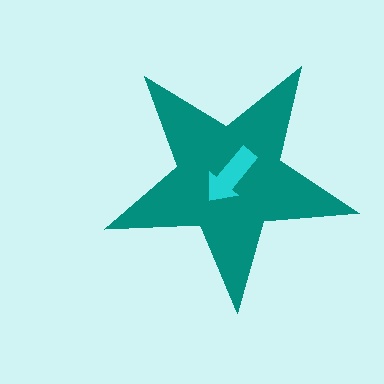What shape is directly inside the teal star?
The cyan arrow.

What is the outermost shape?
The teal star.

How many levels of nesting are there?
2.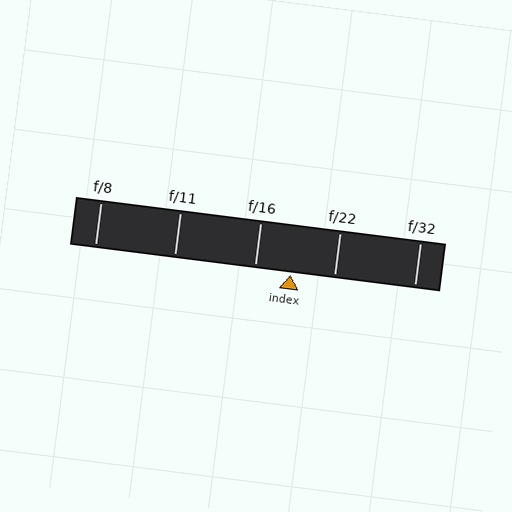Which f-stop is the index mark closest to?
The index mark is closest to f/16.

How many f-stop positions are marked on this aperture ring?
There are 5 f-stop positions marked.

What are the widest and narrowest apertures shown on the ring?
The widest aperture shown is f/8 and the narrowest is f/32.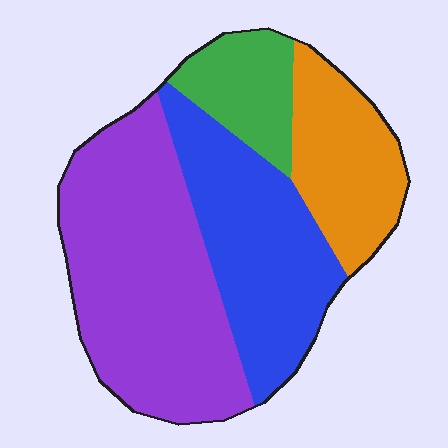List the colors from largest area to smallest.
From largest to smallest: purple, blue, orange, green.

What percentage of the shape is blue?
Blue takes up between a quarter and a half of the shape.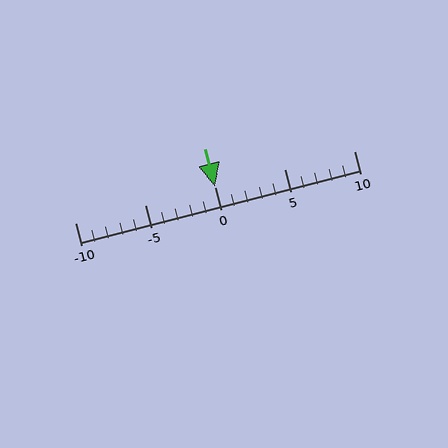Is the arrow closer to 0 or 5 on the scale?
The arrow is closer to 0.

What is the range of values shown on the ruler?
The ruler shows values from -10 to 10.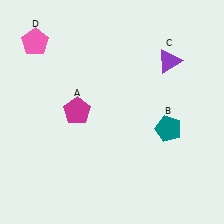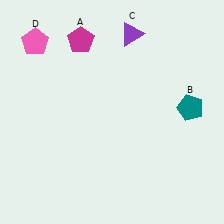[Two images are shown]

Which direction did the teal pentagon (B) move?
The teal pentagon (B) moved right.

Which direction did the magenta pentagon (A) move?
The magenta pentagon (A) moved up.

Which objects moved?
The objects that moved are: the magenta pentagon (A), the teal pentagon (B), the purple triangle (C).